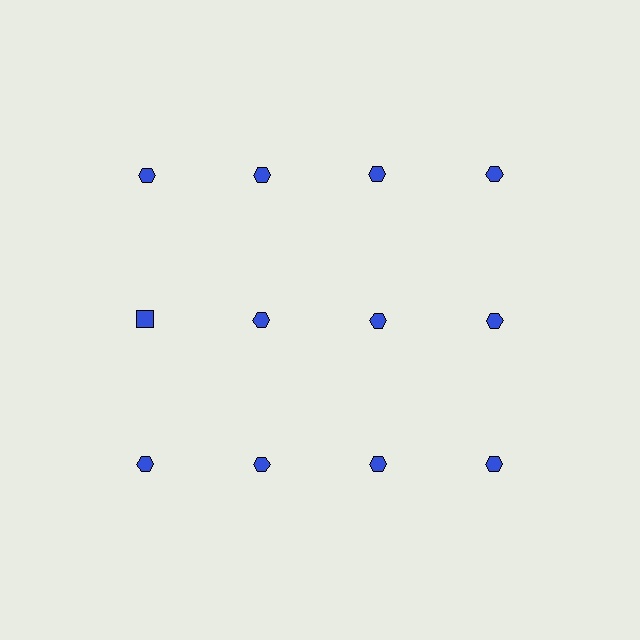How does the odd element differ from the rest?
It has a different shape: square instead of hexagon.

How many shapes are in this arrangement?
There are 12 shapes arranged in a grid pattern.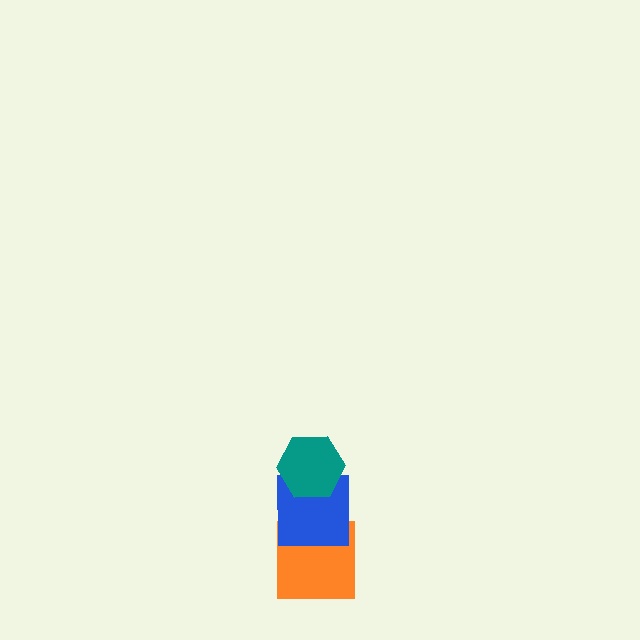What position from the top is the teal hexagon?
The teal hexagon is 1st from the top.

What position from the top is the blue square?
The blue square is 2nd from the top.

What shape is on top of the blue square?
The teal hexagon is on top of the blue square.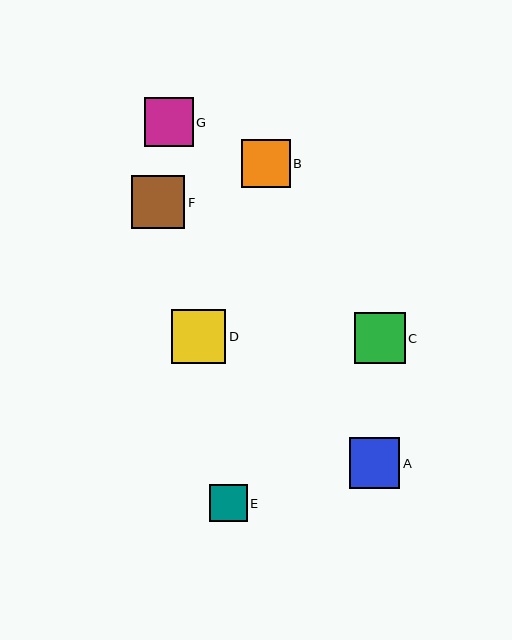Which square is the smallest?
Square E is the smallest with a size of approximately 38 pixels.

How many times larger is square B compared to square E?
Square B is approximately 1.3 times the size of square E.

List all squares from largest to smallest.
From largest to smallest: D, F, C, A, B, G, E.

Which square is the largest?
Square D is the largest with a size of approximately 54 pixels.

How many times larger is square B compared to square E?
Square B is approximately 1.3 times the size of square E.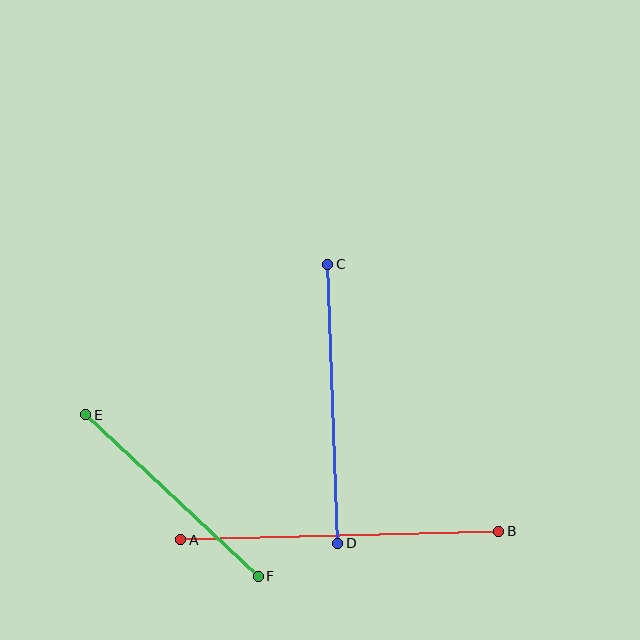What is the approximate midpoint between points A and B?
The midpoint is at approximately (340, 536) pixels.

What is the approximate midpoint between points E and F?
The midpoint is at approximately (172, 495) pixels.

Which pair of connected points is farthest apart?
Points A and B are farthest apart.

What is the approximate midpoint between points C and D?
The midpoint is at approximately (333, 404) pixels.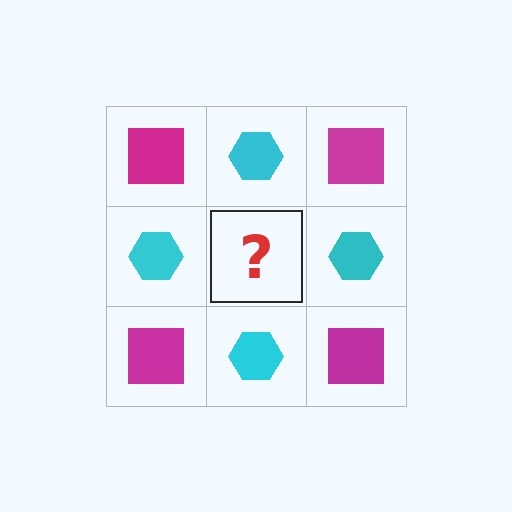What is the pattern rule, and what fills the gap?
The rule is that it alternates magenta square and cyan hexagon in a checkerboard pattern. The gap should be filled with a magenta square.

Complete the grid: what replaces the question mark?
The question mark should be replaced with a magenta square.